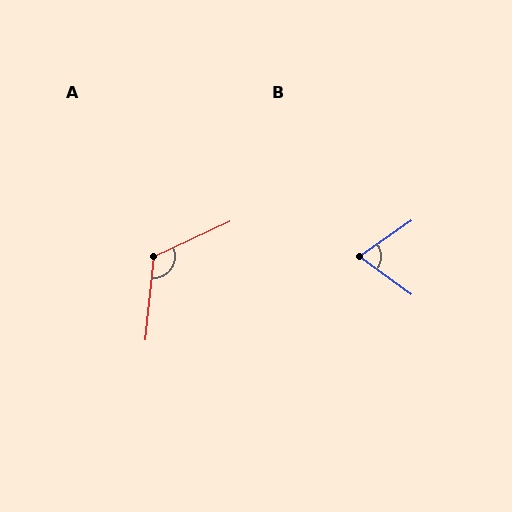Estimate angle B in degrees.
Approximately 72 degrees.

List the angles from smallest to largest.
B (72°), A (120°).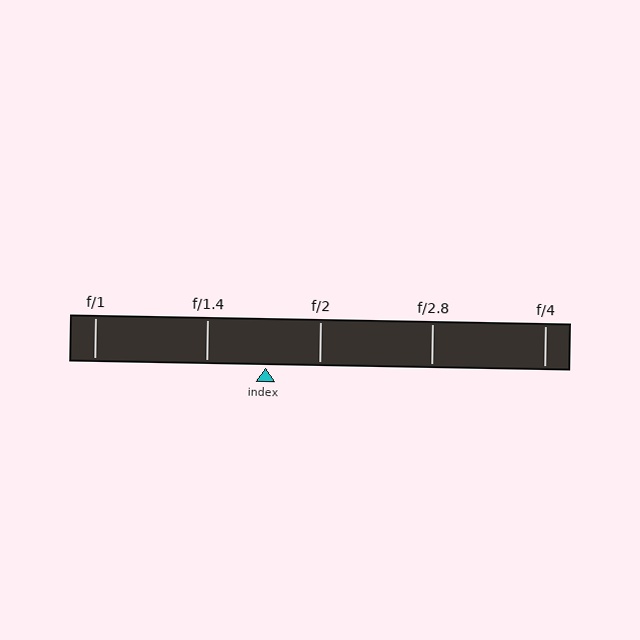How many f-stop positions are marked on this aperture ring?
There are 5 f-stop positions marked.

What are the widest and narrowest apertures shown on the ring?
The widest aperture shown is f/1 and the narrowest is f/4.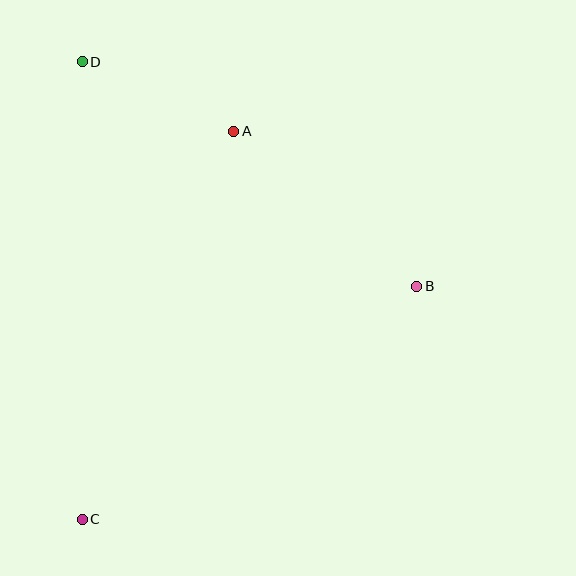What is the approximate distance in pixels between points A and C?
The distance between A and C is approximately 416 pixels.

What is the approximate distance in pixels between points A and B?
The distance between A and B is approximately 240 pixels.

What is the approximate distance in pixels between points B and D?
The distance between B and D is approximately 403 pixels.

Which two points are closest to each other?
Points A and D are closest to each other.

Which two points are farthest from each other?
Points C and D are farthest from each other.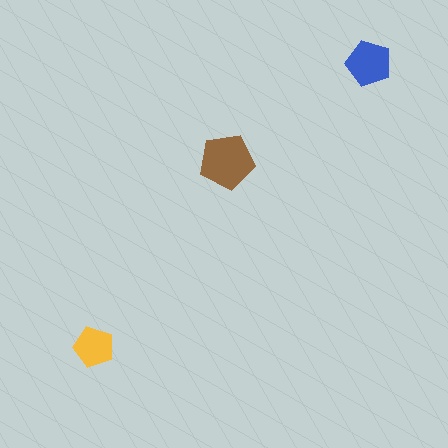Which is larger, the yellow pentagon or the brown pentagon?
The brown one.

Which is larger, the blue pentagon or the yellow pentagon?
The blue one.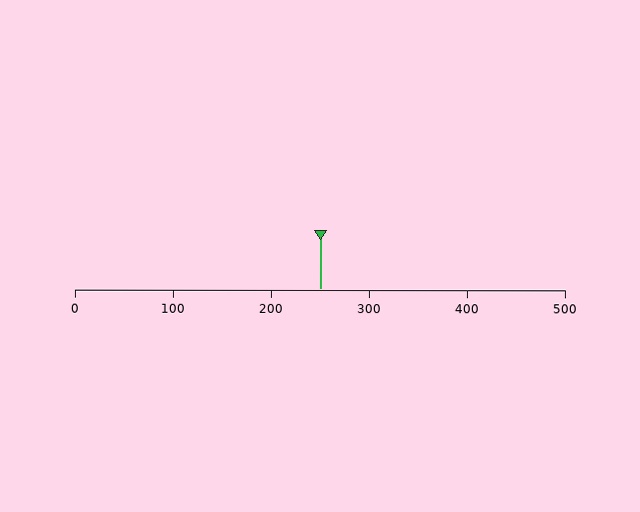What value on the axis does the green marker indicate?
The marker indicates approximately 250.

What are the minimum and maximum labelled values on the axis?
The axis runs from 0 to 500.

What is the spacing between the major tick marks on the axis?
The major ticks are spaced 100 apart.